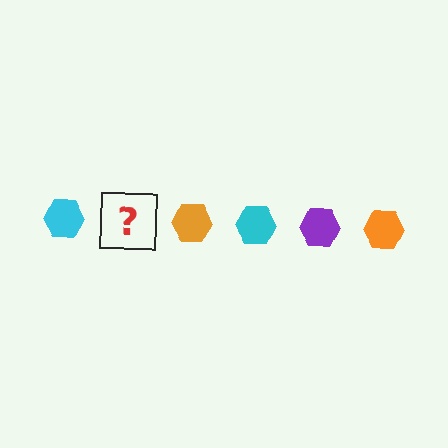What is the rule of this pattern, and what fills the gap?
The rule is that the pattern cycles through cyan, purple, orange hexagons. The gap should be filled with a purple hexagon.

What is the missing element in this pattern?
The missing element is a purple hexagon.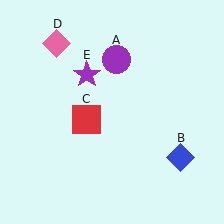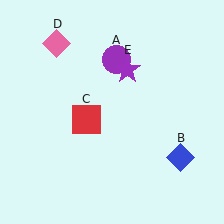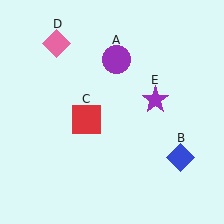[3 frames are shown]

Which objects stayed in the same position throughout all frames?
Purple circle (object A) and blue diamond (object B) and red square (object C) and pink diamond (object D) remained stationary.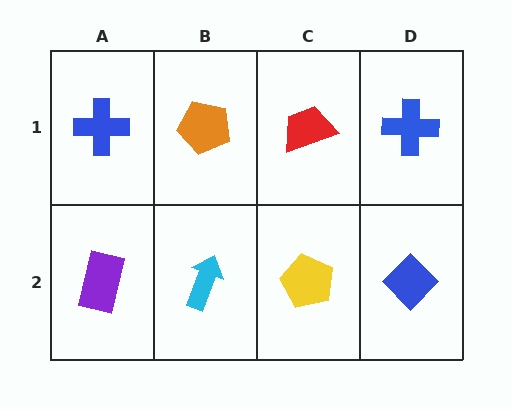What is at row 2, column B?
A cyan arrow.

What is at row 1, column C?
A red trapezoid.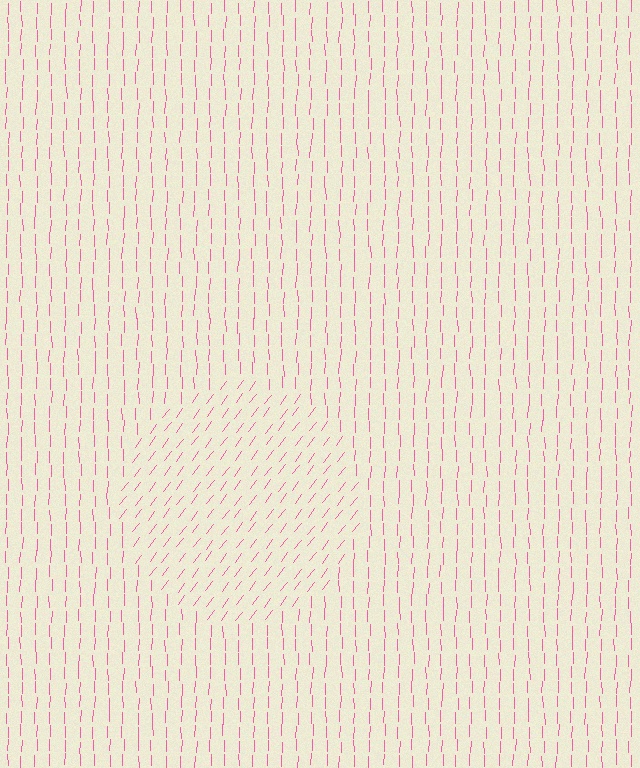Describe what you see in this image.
The image is filled with small pink line segments. A circle region in the image has lines oriented differently from the surrounding lines, creating a visible texture boundary.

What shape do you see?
I see a circle.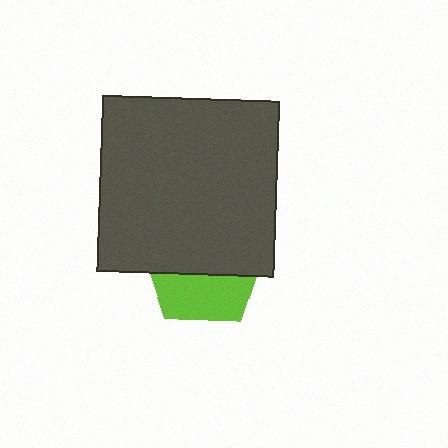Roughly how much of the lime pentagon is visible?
A small part of it is visible (roughly 41%).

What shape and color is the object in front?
The object in front is a dark gray square.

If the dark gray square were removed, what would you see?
You would see the complete lime pentagon.